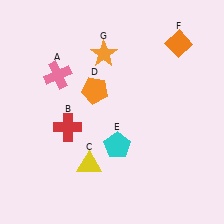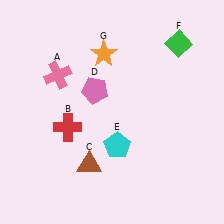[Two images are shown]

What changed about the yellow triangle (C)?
In Image 1, C is yellow. In Image 2, it changed to brown.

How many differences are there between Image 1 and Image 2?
There are 3 differences between the two images.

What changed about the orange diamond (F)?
In Image 1, F is orange. In Image 2, it changed to green.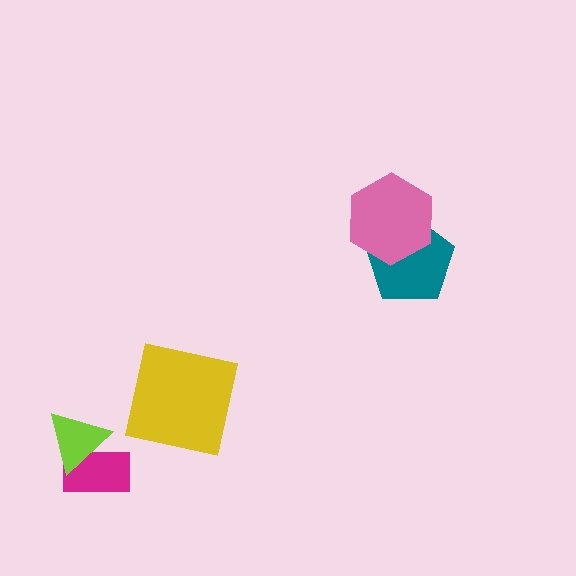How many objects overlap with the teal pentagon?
1 object overlaps with the teal pentagon.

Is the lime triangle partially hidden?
No, no other shape covers it.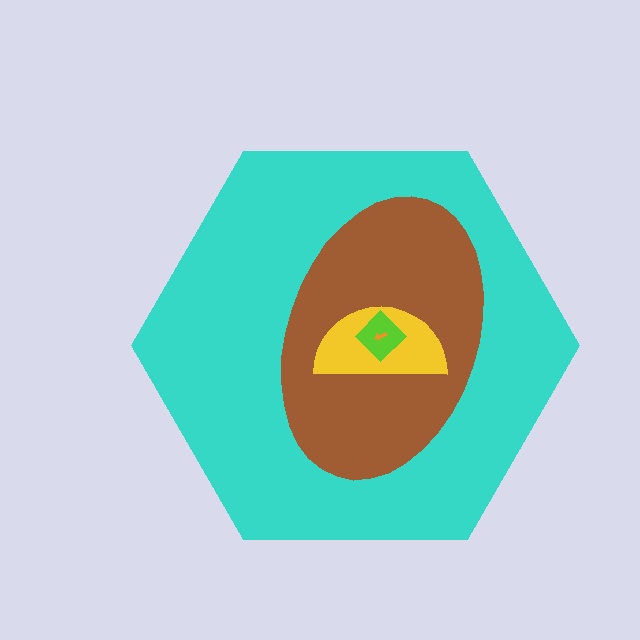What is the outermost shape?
The cyan hexagon.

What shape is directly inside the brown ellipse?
The yellow semicircle.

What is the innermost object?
The orange arrow.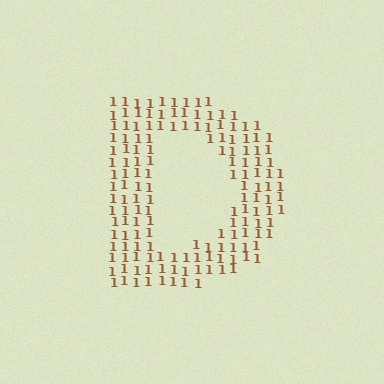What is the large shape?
The large shape is the letter D.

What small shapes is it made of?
It is made of small digit 1's.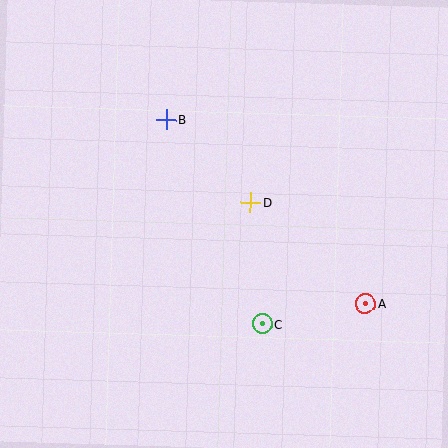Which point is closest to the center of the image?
Point D at (250, 202) is closest to the center.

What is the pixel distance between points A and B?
The distance between A and B is 271 pixels.